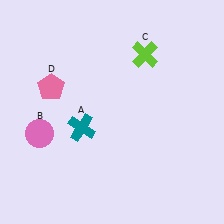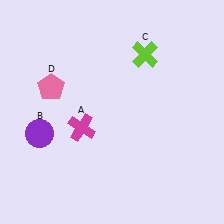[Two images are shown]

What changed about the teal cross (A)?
In Image 1, A is teal. In Image 2, it changed to magenta.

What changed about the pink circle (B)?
In Image 1, B is pink. In Image 2, it changed to purple.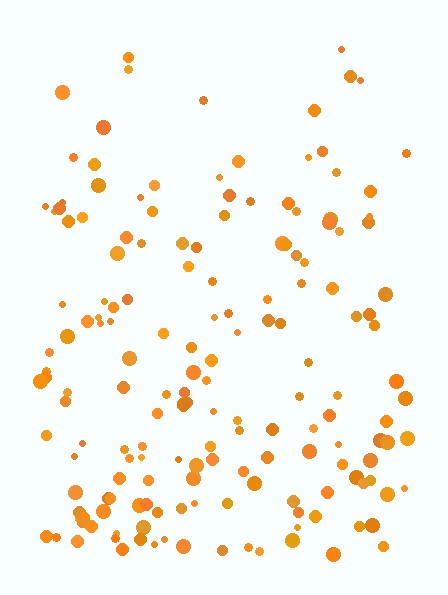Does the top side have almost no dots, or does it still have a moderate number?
Still a moderate number, just noticeably fewer than the bottom.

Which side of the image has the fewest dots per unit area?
The top.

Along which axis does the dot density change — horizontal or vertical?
Vertical.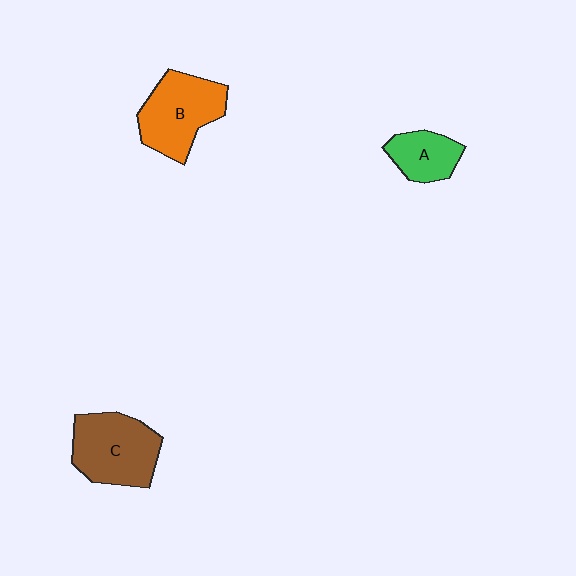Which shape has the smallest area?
Shape A (green).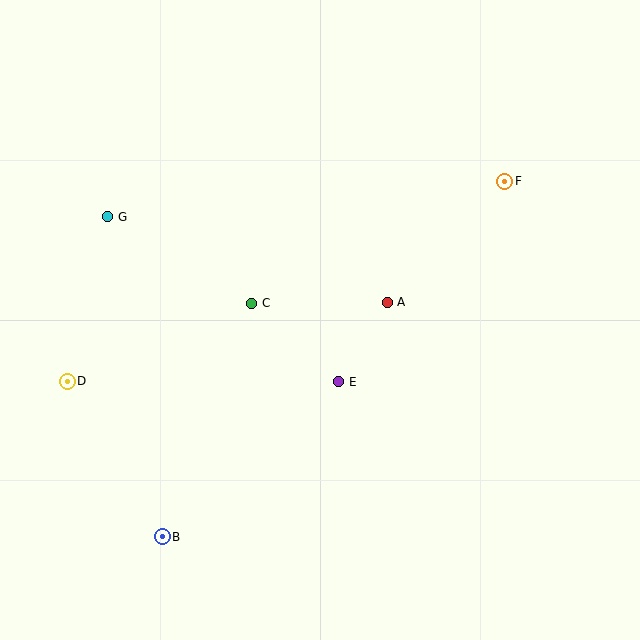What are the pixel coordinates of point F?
Point F is at (505, 181).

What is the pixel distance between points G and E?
The distance between G and E is 284 pixels.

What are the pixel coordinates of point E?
Point E is at (339, 382).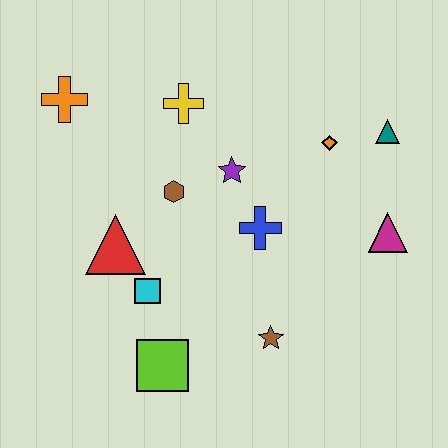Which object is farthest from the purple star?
The lime square is farthest from the purple star.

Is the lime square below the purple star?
Yes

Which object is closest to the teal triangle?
The orange diamond is closest to the teal triangle.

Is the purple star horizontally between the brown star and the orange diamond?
No